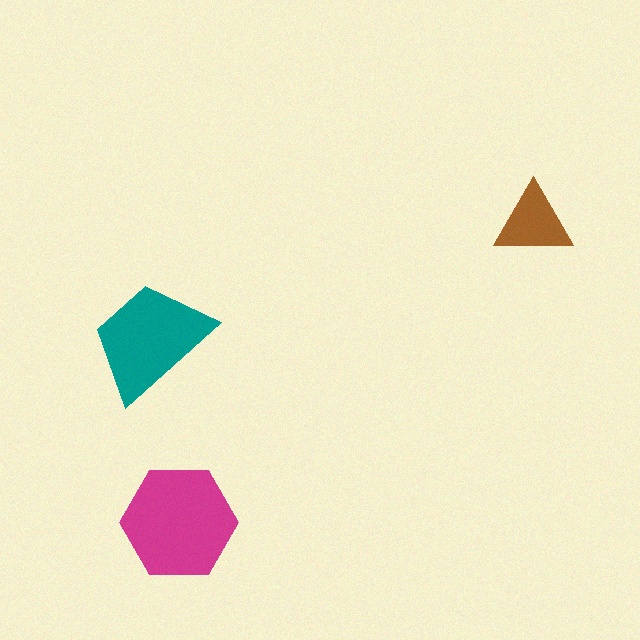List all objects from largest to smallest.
The magenta hexagon, the teal trapezoid, the brown triangle.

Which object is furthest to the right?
The brown triangle is rightmost.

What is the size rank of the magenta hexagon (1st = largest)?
1st.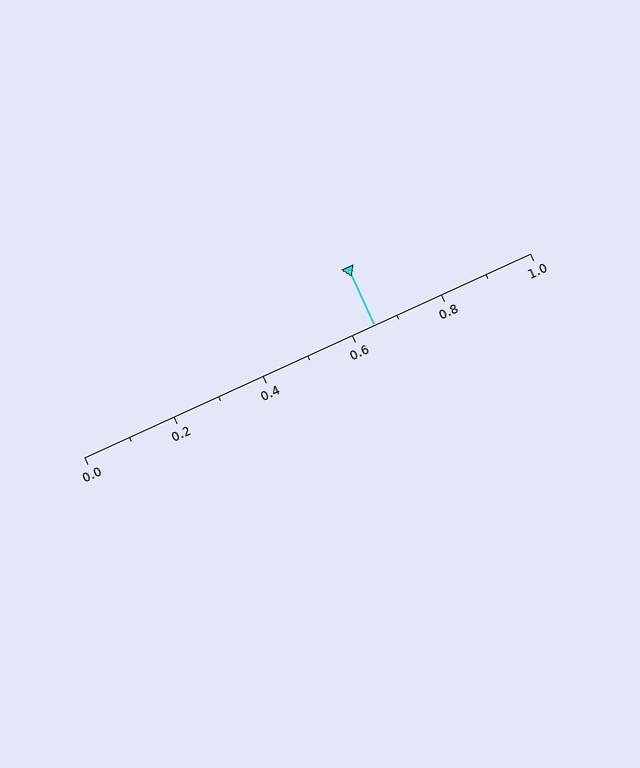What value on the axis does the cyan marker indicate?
The marker indicates approximately 0.65.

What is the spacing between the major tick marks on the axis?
The major ticks are spaced 0.2 apart.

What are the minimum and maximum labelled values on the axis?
The axis runs from 0.0 to 1.0.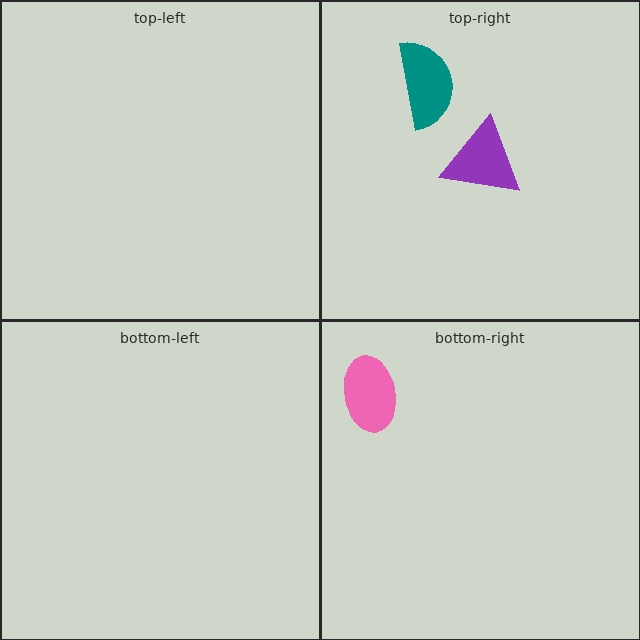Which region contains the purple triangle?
The top-right region.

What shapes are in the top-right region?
The teal semicircle, the purple triangle.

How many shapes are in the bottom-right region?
1.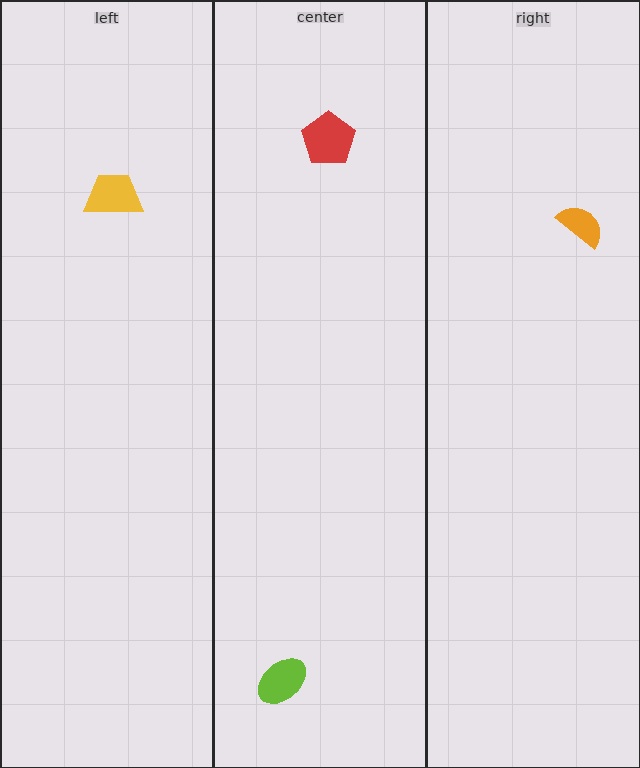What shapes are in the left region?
The yellow trapezoid.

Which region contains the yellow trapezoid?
The left region.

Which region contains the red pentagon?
The center region.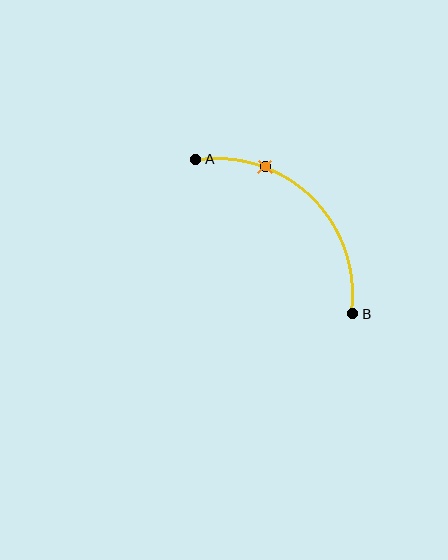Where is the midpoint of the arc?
The arc midpoint is the point on the curve farthest from the straight line joining A and B. It sits above and to the right of that line.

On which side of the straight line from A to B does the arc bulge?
The arc bulges above and to the right of the straight line connecting A and B.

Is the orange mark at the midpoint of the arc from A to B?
No. The orange mark lies on the arc but is closer to endpoint A. The arc midpoint would be at the point on the curve equidistant along the arc from both A and B.